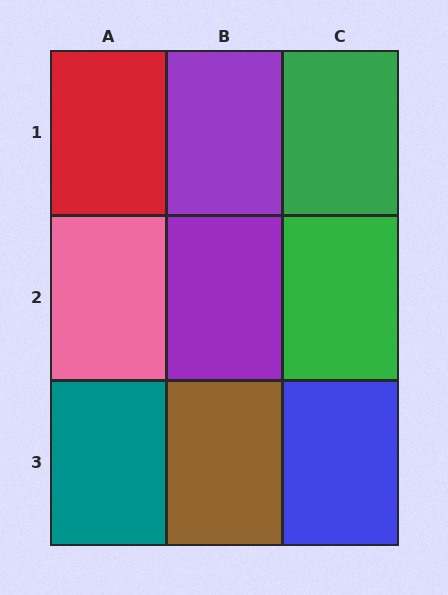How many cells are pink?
1 cell is pink.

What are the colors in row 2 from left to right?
Pink, purple, green.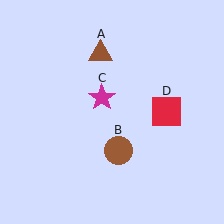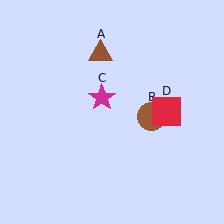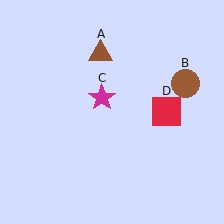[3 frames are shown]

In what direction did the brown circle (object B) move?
The brown circle (object B) moved up and to the right.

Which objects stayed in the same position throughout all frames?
Brown triangle (object A) and magenta star (object C) and red square (object D) remained stationary.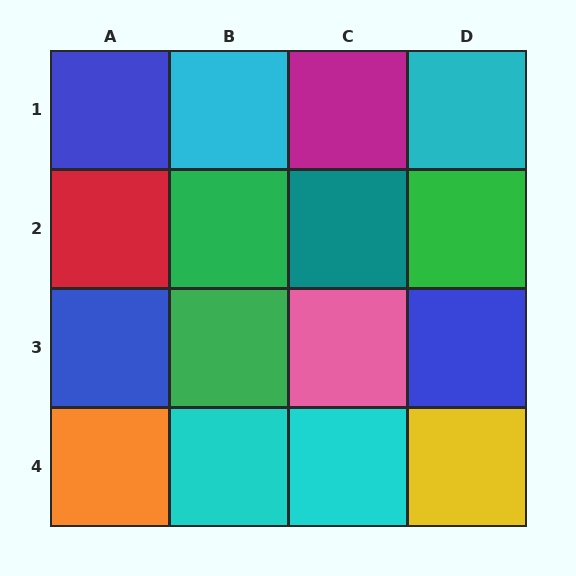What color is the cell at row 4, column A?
Orange.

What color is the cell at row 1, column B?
Cyan.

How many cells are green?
3 cells are green.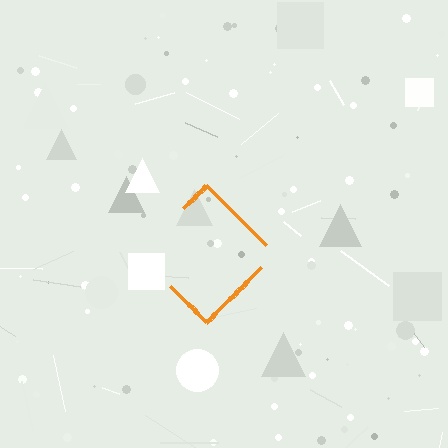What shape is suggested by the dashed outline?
The dashed outline suggests a diamond.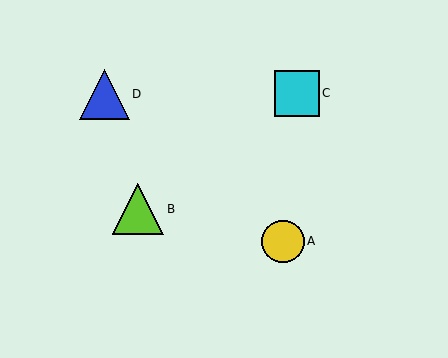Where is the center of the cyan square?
The center of the cyan square is at (297, 94).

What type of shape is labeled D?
Shape D is a blue triangle.